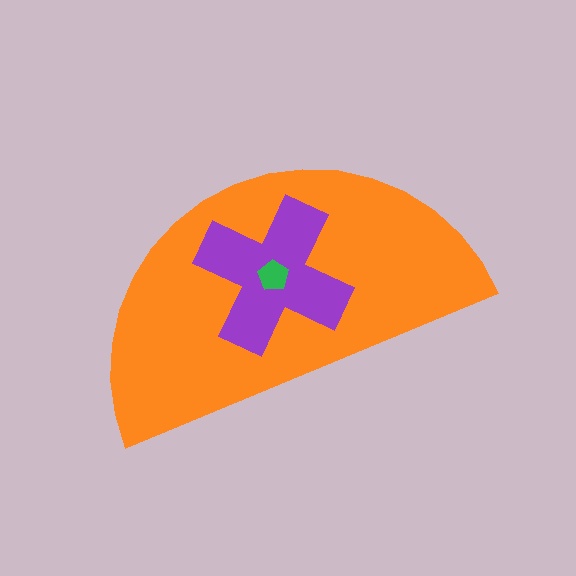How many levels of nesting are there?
3.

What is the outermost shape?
The orange semicircle.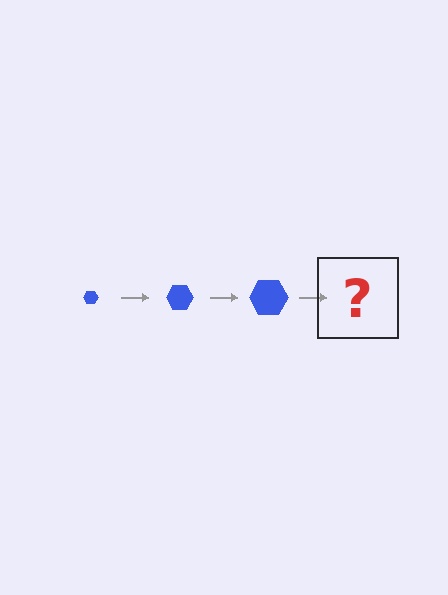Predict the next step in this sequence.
The next step is a blue hexagon, larger than the previous one.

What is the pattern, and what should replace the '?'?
The pattern is that the hexagon gets progressively larger each step. The '?' should be a blue hexagon, larger than the previous one.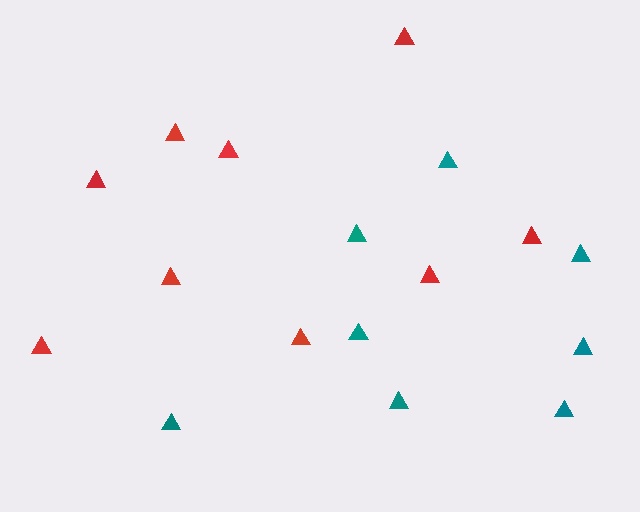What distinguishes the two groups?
There are 2 groups: one group of teal triangles (8) and one group of red triangles (9).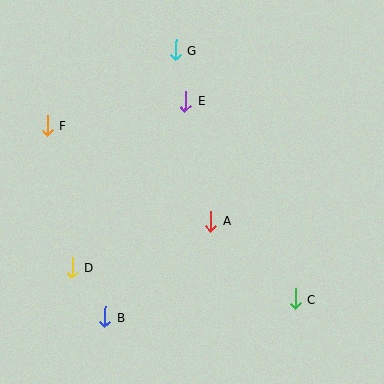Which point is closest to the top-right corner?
Point G is closest to the top-right corner.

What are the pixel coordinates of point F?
Point F is at (47, 126).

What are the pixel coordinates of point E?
Point E is at (185, 101).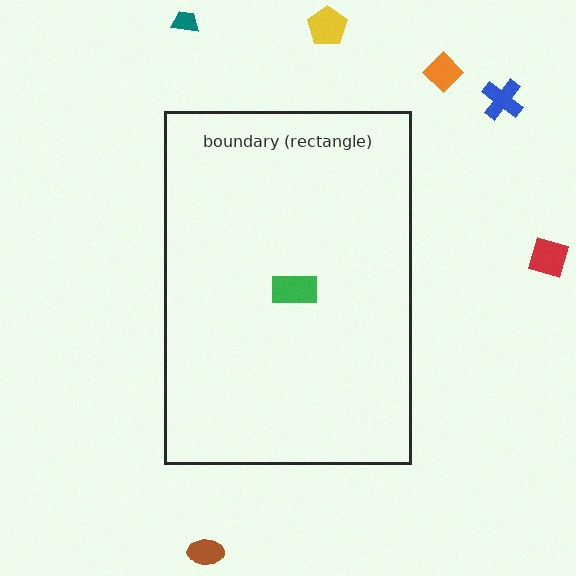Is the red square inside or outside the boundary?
Outside.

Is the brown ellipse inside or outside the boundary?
Outside.